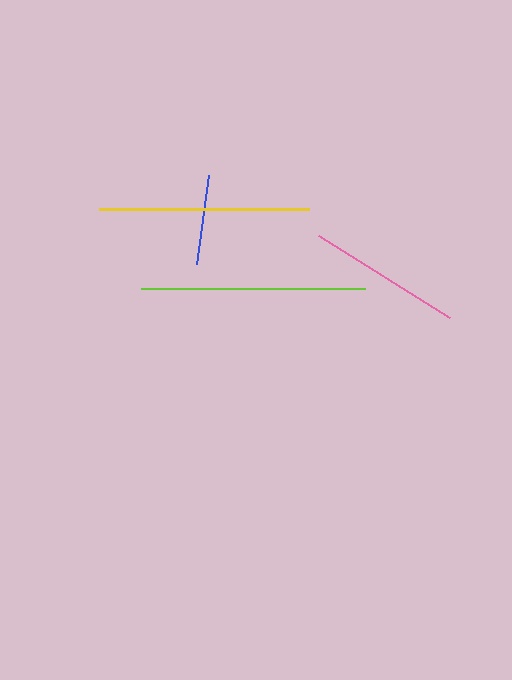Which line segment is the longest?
The lime line is the longest at approximately 224 pixels.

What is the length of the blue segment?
The blue segment is approximately 90 pixels long.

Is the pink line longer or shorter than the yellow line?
The yellow line is longer than the pink line.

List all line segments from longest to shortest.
From longest to shortest: lime, yellow, pink, blue.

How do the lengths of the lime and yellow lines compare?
The lime and yellow lines are approximately the same length.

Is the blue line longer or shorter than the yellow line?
The yellow line is longer than the blue line.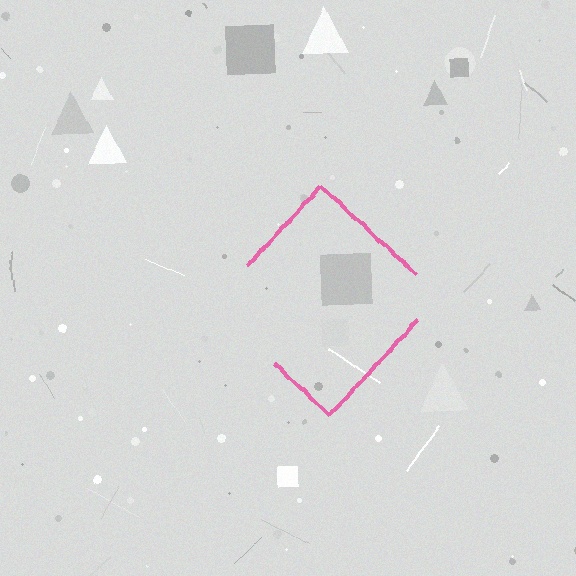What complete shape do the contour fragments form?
The contour fragments form a diamond.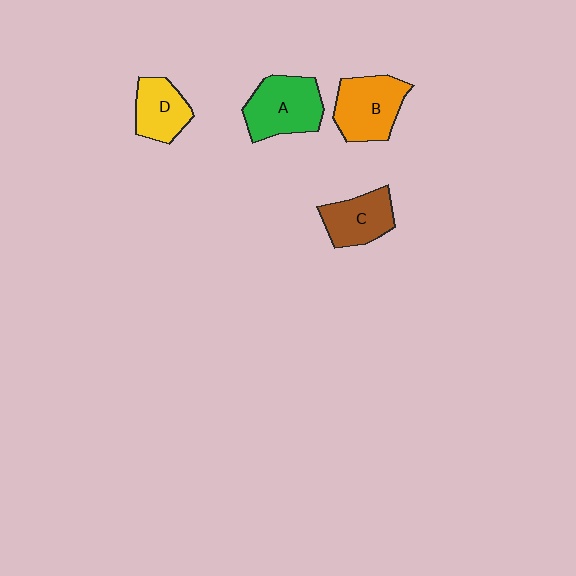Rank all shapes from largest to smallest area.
From largest to smallest: A (green), B (orange), C (brown), D (yellow).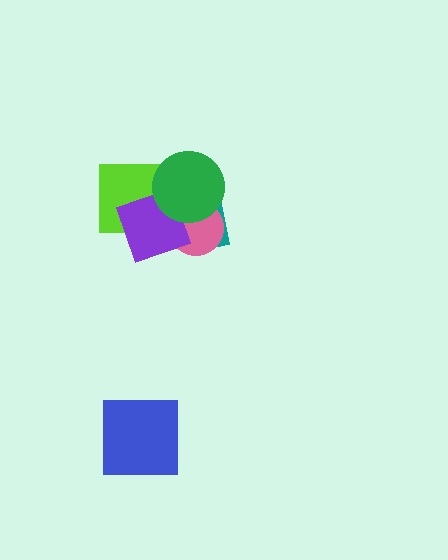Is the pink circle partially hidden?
Yes, it is partially covered by another shape.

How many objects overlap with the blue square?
0 objects overlap with the blue square.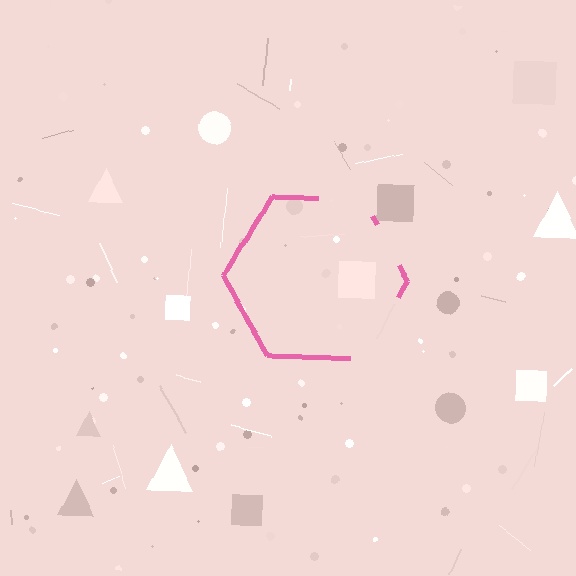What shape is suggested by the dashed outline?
The dashed outline suggests a hexagon.